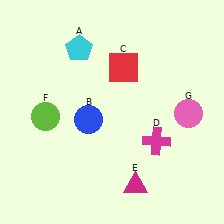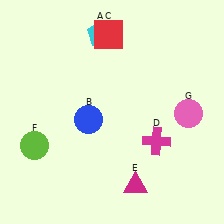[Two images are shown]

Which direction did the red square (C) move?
The red square (C) moved up.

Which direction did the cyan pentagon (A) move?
The cyan pentagon (A) moved right.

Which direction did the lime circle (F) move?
The lime circle (F) moved down.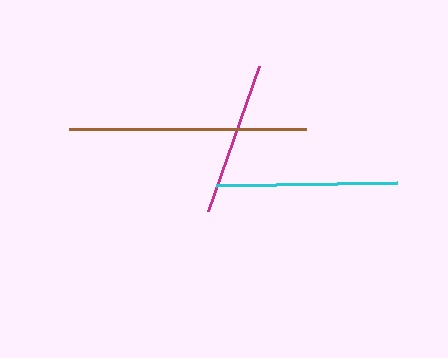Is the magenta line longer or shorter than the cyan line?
The cyan line is longer than the magenta line.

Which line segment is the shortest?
The magenta line is the shortest at approximately 154 pixels.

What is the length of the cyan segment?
The cyan segment is approximately 182 pixels long.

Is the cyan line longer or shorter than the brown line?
The brown line is longer than the cyan line.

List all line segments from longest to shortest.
From longest to shortest: brown, cyan, magenta.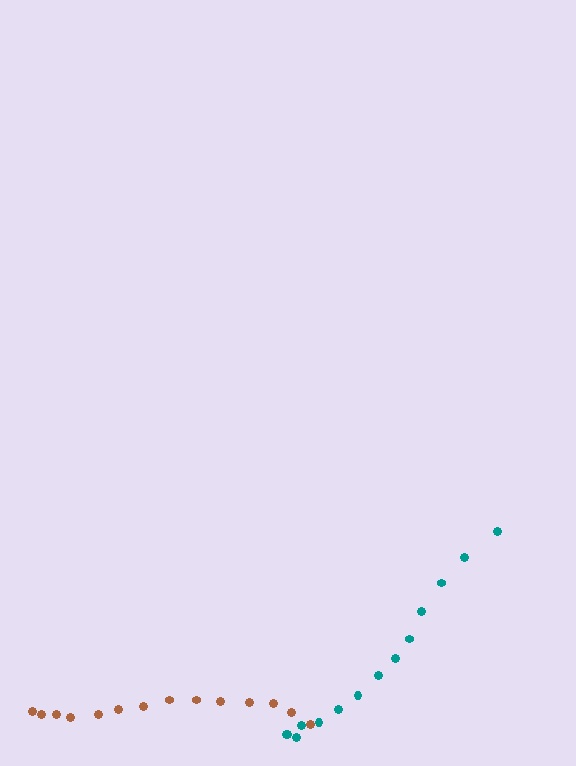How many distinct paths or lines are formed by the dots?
There are 2 distinct paths.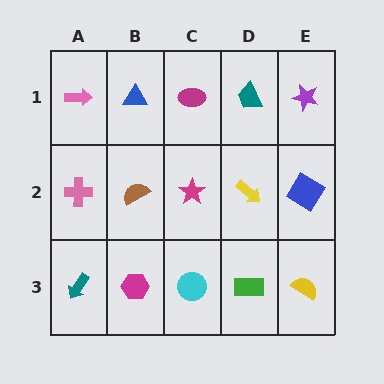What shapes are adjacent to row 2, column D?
A teal trapezoid (row 1, column D), a green rectangle (row 3, column D), a magenta star (row 2, column C), a blue diamond (row 2, column E).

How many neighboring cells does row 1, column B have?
3.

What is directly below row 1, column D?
A yellow arrow.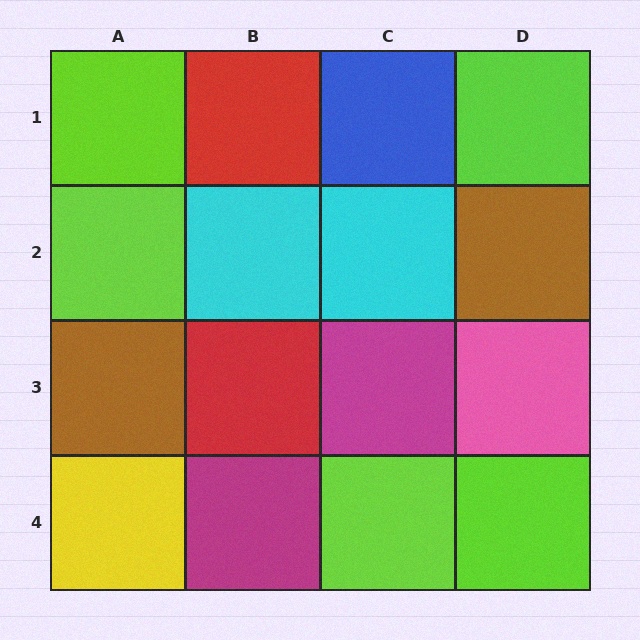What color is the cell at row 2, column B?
Cyan.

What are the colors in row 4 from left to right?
Yellow, magenta, lime, lime.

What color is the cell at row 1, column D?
Lime.